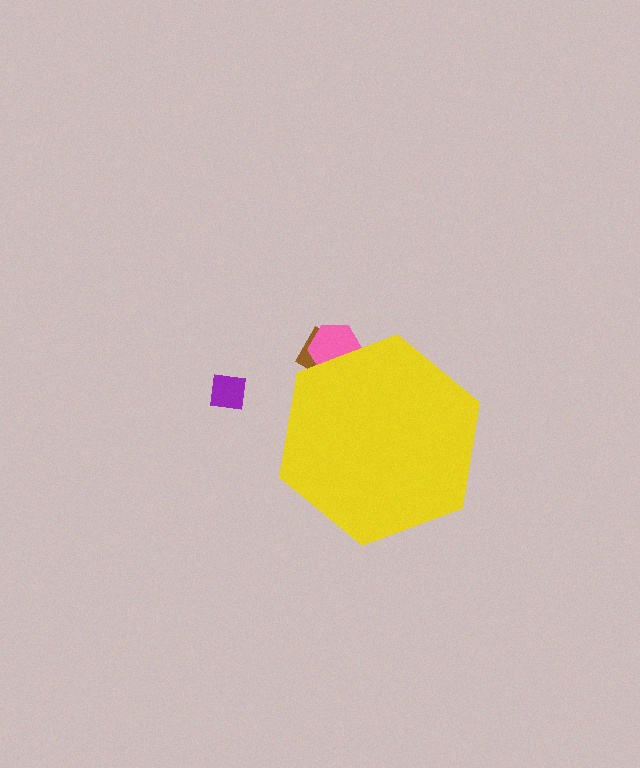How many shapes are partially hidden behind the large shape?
2 shapes are partially hidden.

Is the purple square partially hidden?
No, the purple square is fully visible.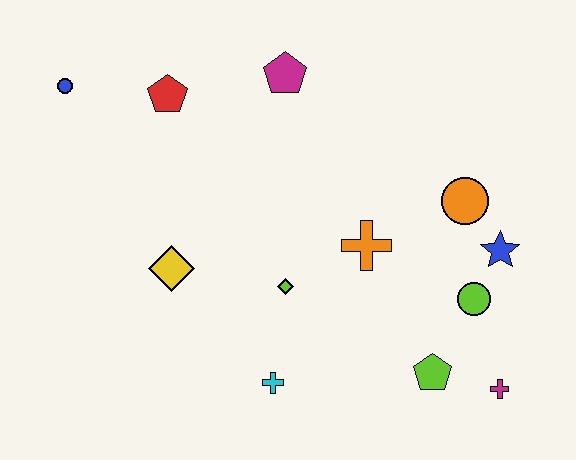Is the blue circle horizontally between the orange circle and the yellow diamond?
No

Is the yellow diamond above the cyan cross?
Yes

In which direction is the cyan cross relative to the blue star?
The cyan cross is to the left of the blue star.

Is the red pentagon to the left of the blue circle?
No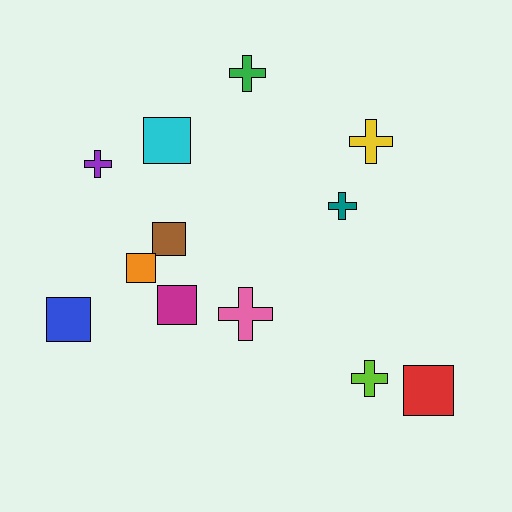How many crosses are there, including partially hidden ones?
There are 6 crosses.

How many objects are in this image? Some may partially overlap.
There are 12 objects.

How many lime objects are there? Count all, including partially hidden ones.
There is 1 lime object.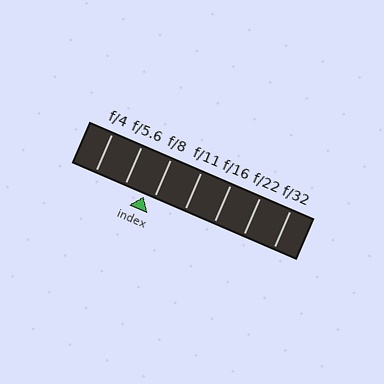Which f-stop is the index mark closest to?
The index mark is closest to f/8.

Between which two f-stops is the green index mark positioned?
The index mark is between f/5.6 and f/8.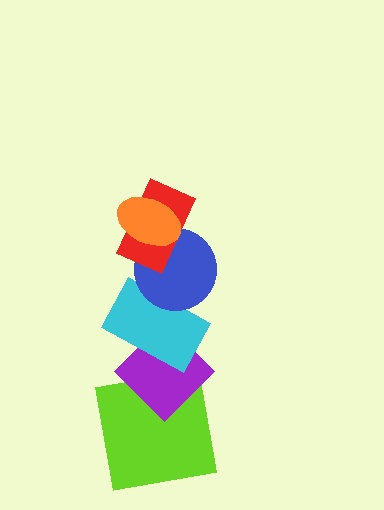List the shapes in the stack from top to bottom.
From top to bottom: the orange ellipse, the red rectangle, the blue circle, the cyan rectangle, the purple diamond, the lime square.